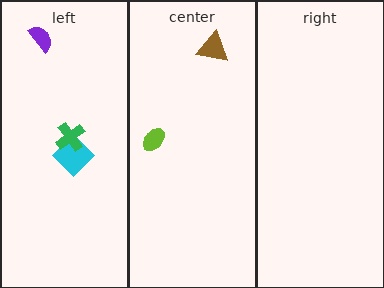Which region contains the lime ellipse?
The center region.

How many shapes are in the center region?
2.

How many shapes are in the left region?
3.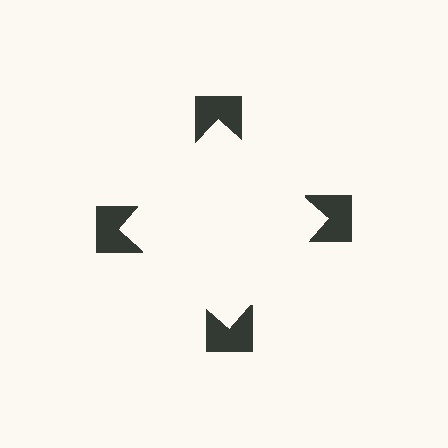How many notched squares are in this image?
There are 4 — one at each vertex of the illusory square.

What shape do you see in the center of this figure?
An illusory square — its edges are inferred from the aligned wedge cuts in the notched squares, not physically drawn.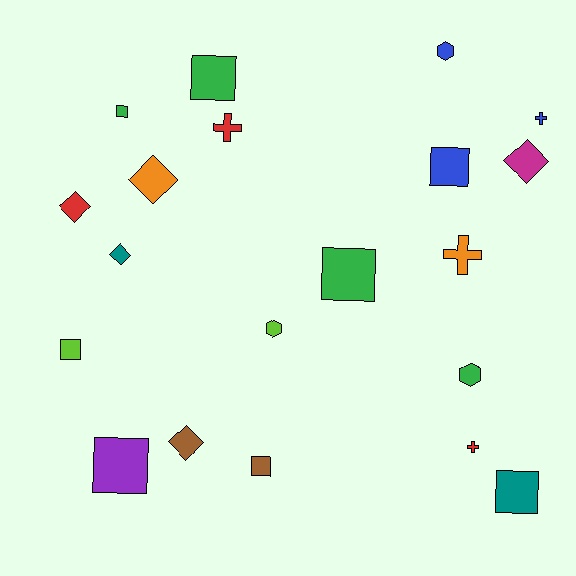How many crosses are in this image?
There are 4 crosses.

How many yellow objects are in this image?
There are no yellow objects.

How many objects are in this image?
There are 20 objects.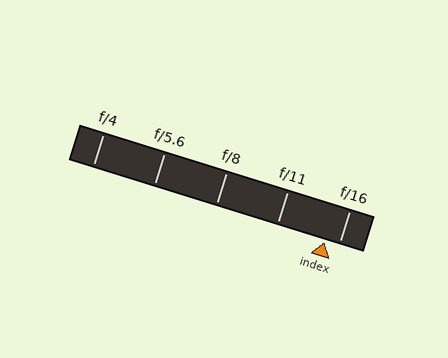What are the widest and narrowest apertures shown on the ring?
The widest aperture shown is f/4 and the narrowest is f/16.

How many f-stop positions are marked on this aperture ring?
There are 5 f-stop positions marked.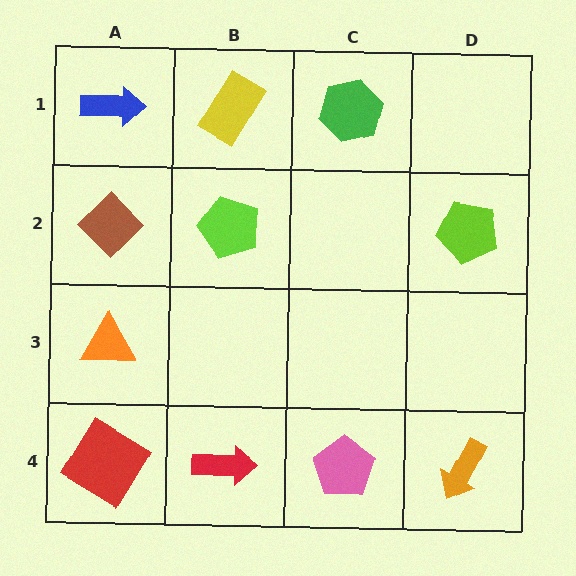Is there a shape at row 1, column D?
No, that cell is empty.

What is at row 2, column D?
A lime pentagon.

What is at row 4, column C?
A pink pentagon.